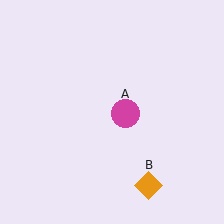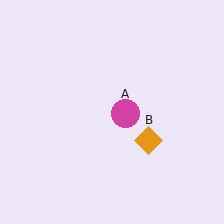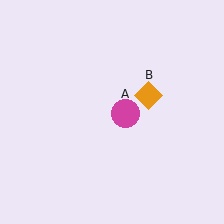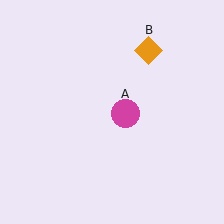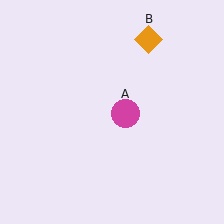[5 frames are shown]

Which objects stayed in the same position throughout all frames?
Magenta circle (object A) remained stationary.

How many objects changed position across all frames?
1 object changed position: orange diamond (object B).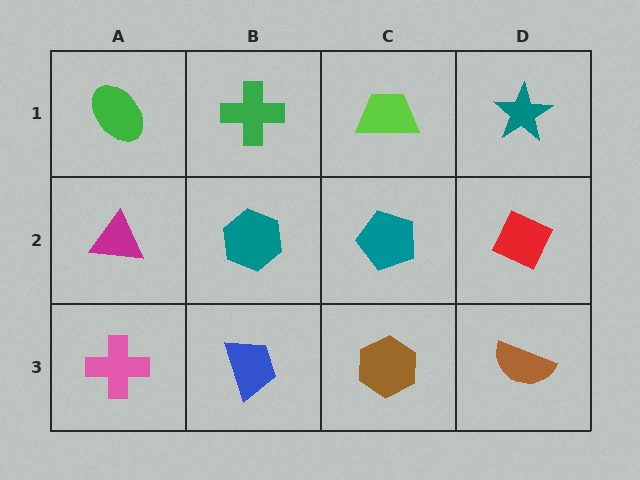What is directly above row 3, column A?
A magenta triangle.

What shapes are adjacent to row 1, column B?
A teal hexagon (row 2, column B), a green ellipse (row 1, column A), a lime trapezoid (row 1, column C).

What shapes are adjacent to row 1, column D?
A red diamond (row 2, column D), a lime trapezoid (row 1, column C).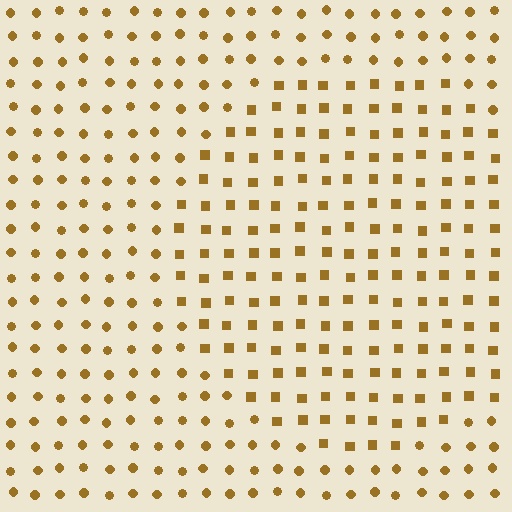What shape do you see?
I see a circle.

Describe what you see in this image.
The image is filled with small brown elements arranged in a uniform grid. A circle-shaped region contains squares, while the surrounding area contains circles. The boundary is defined purely by the change in element shape.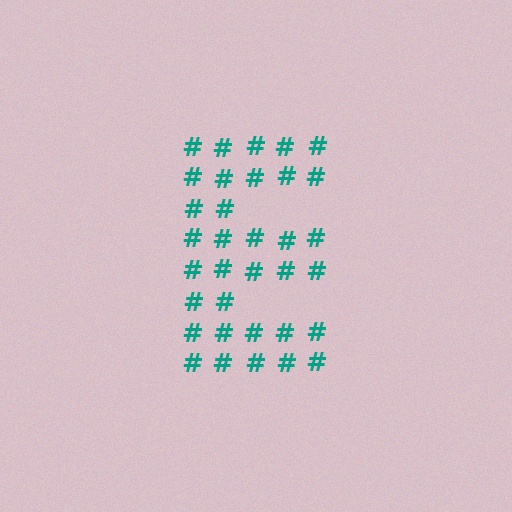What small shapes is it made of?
It is made of small hash symbols.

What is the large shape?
The large shape is the letter E.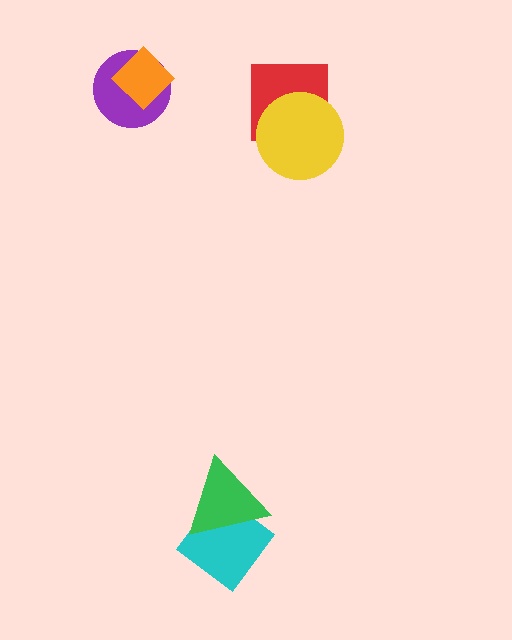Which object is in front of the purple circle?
The orange diamond is in front of the purple circle.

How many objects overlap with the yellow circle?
1 object overlaps with the yellow circle.